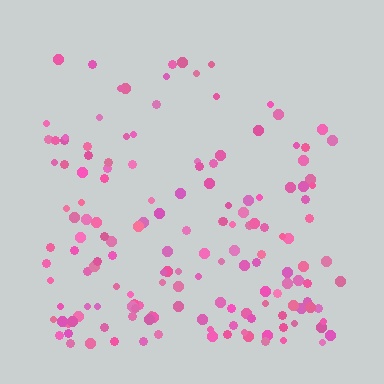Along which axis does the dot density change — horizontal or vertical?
Vertical.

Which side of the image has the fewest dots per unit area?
The top.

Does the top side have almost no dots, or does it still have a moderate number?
Still a moderate number, just noticeably fewer than the bottom.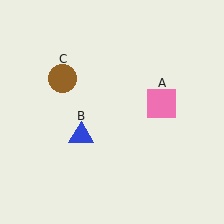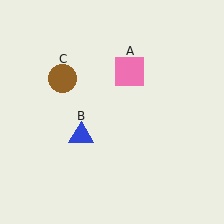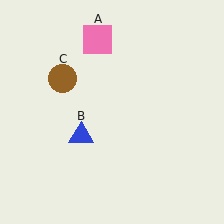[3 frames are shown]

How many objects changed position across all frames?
1 object changed position: pink square (object A).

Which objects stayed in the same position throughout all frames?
Blue triangle (object B) and brown circle (object C) remained stationary.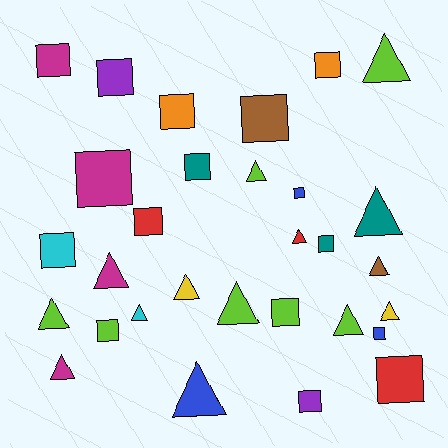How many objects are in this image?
There are 30 objects.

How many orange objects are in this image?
There are 2 orange objects.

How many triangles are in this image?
There are 14 triangles.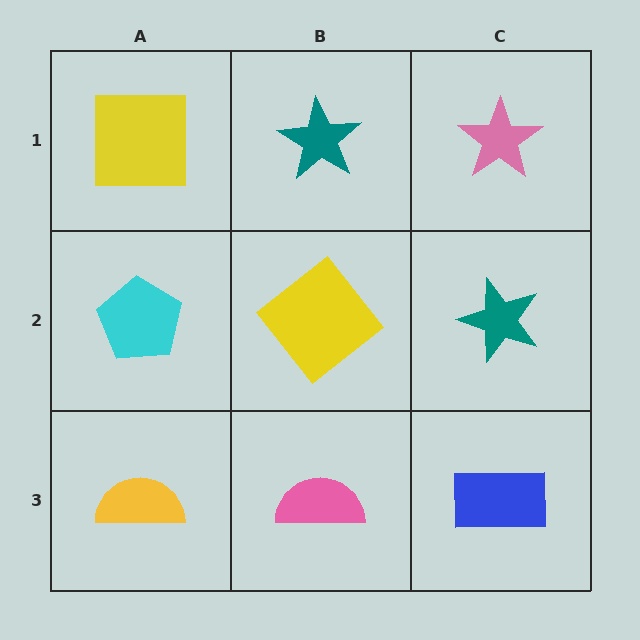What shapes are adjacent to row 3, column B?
A yellow diamond (row 2, column B), a yellow semicircle (row 3, column A), a blue rectangle (row 3, column C).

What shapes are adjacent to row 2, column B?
A teal star (row 1, column B), a pink semicircle (row 3, column B), a cyan pentagon (row 2, column A), a teal star (row 2, column C).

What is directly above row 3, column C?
A teal star.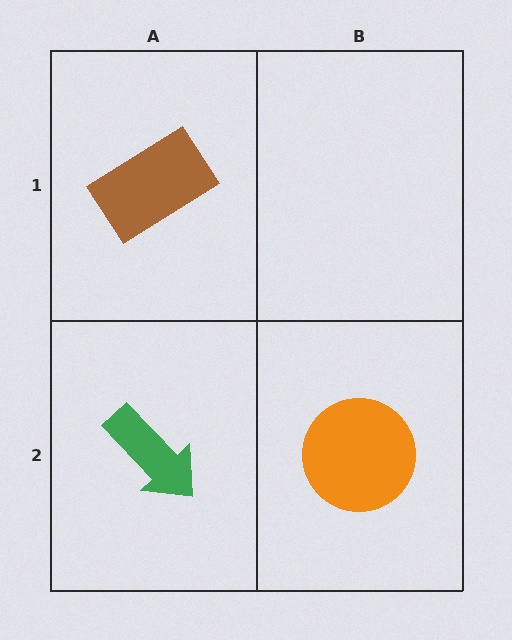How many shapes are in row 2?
2 shapes.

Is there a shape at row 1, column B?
No, that cell is empty.